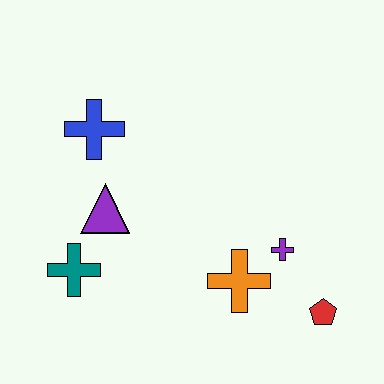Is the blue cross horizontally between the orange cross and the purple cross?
No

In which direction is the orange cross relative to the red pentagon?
The orange cross is to the left of the red pentagon.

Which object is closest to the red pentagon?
The purple cross is closest to the red pentagon.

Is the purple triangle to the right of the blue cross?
Yes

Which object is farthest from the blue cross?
The red pentagon is farthest from the blue cross.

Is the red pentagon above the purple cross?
No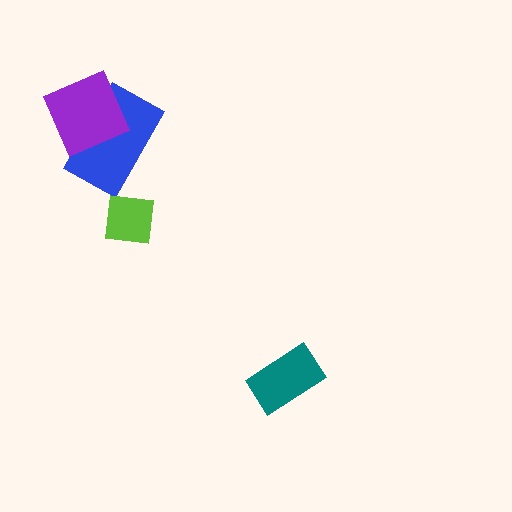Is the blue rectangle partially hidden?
Yes, it is partially covered by another shape.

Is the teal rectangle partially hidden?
No, no other shape covers it.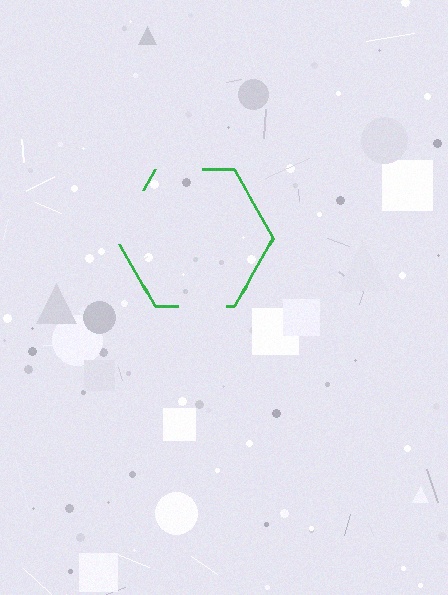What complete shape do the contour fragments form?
The contour fragments form a hexagon.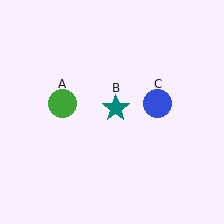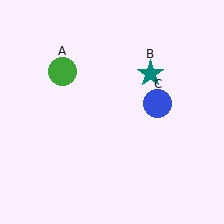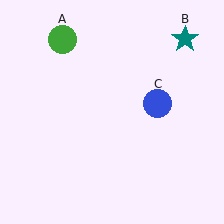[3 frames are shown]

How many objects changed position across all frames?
2 objects changed position: green circle (object A), teal star (object B).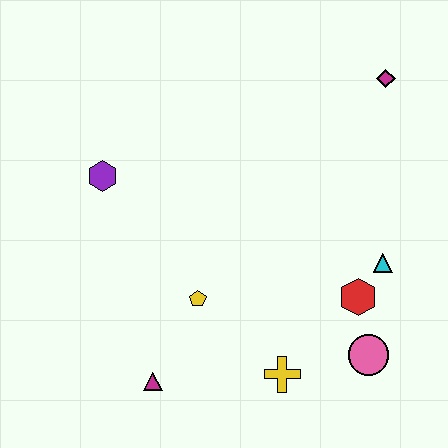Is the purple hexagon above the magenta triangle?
Yes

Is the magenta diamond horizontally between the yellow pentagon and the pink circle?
No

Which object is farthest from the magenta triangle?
The magenta diamond is farthest from the magenta triangle.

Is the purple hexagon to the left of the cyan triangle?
Yes